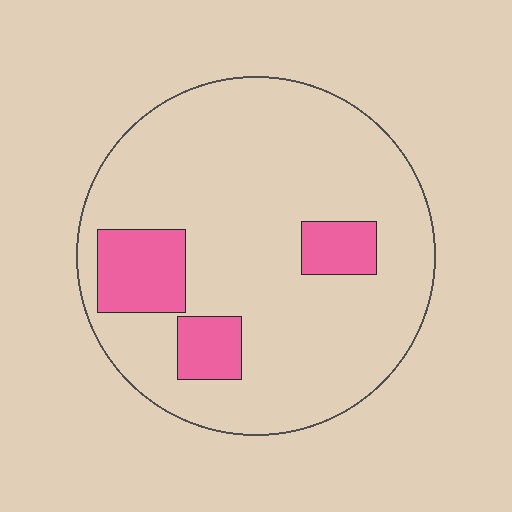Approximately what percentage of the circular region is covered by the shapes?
Approximately 15%.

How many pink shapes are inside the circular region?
3.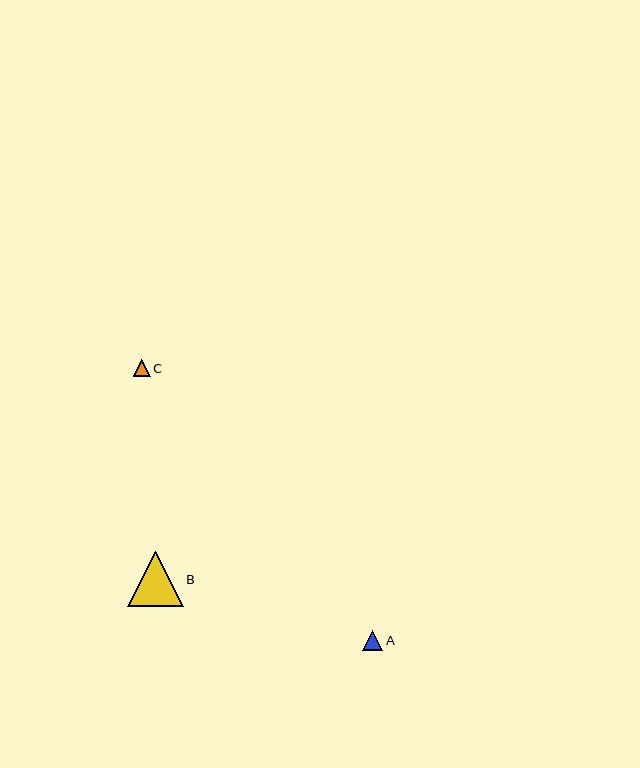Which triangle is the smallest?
Triangle C is the smallest with a size of approximately 17 pixels.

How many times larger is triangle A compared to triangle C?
Triangle A is approximately 1.2 times the size of triangle C.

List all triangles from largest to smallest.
From largest to smallest: B, A, C.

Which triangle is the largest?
Triangle B is the largest with a size of approximately 55 pixels.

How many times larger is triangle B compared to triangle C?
Triangle B is approximately 3.3 times the size of triangle C.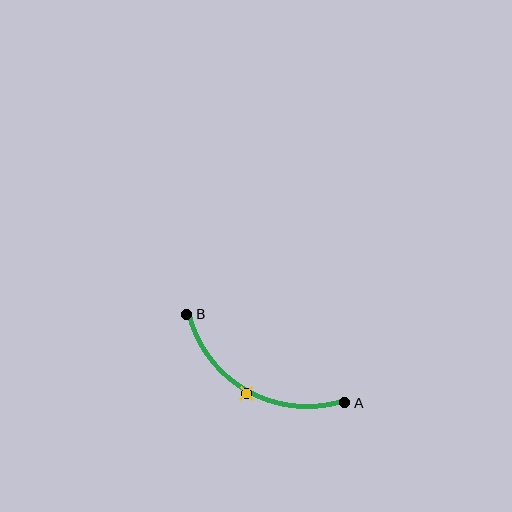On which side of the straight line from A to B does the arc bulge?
The arc bulges below the straight line connecting A and B.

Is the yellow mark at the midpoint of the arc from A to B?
Yes. The yellow mark lies on the arc at equal arc-length from both A and B — it is the arc midpoint.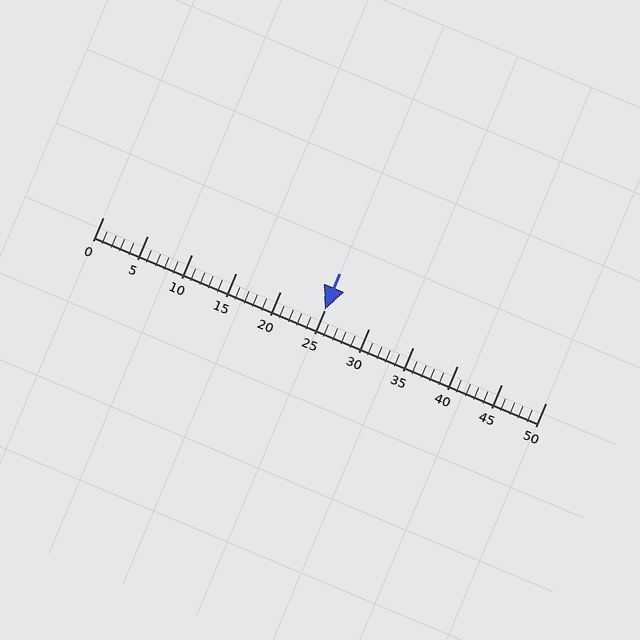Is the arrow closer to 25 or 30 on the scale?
The arrow is closer to 25.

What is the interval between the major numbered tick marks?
The major tick marks are spaced 5 units apart.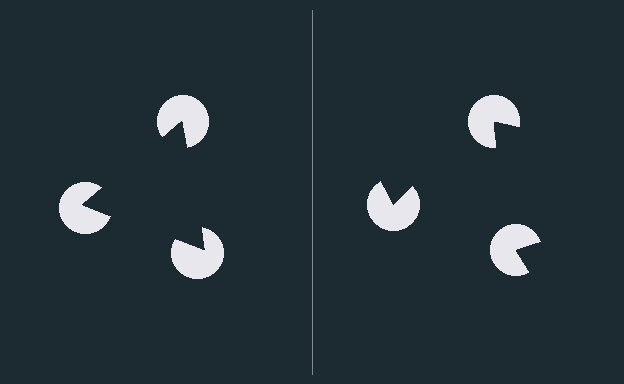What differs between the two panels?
The pac-man discs are positioned identically on both sides; only the wedge orientations differ. On the left they align to a triangle; on the right they are misaligned.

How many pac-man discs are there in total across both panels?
6 — 3 on each side.